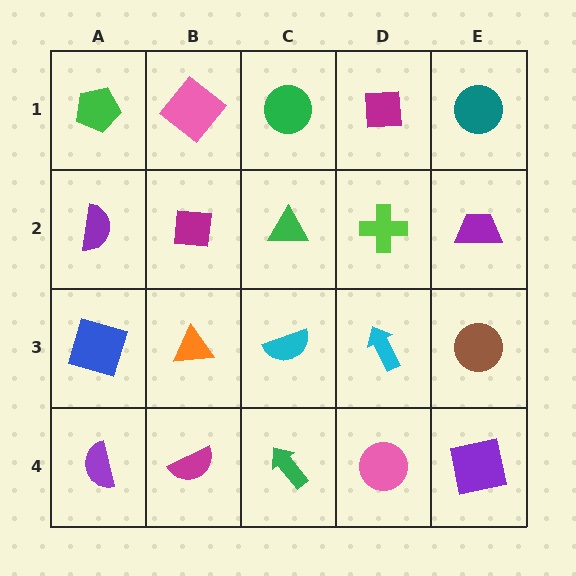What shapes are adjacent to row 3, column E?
A purple trapezoid (row 2, column E), a purple square (row 4, column E), a cyan arrow (row 3, column D).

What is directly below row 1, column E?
A purple trapezoid.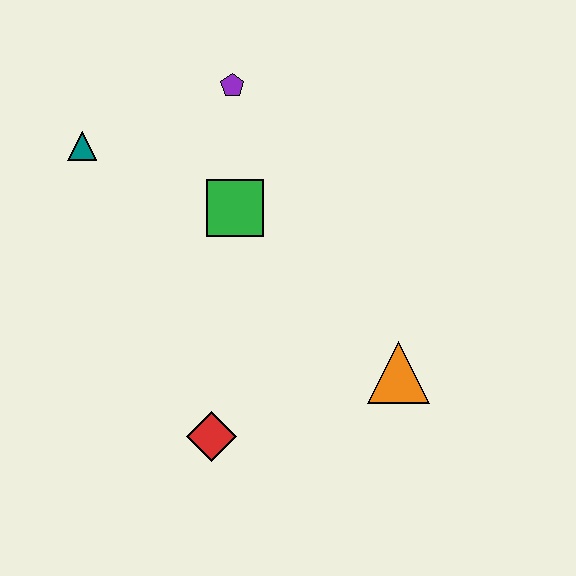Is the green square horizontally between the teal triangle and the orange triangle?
Yes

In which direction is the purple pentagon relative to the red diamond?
The purple pentagon is above the red diamond.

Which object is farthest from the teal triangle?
The orange triangle is farthest from the teal triangle.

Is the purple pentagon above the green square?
Yes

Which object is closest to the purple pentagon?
The green square is closest to the purple pentagon.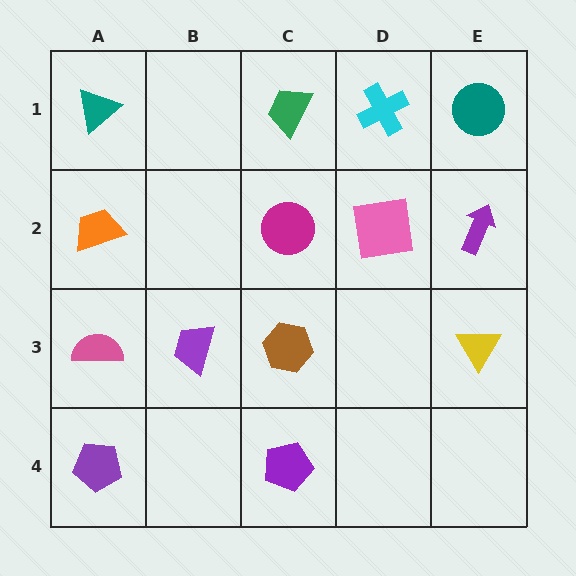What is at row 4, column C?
A purple pentagon.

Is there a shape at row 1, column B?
No, that cell is empty.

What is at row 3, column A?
A pink semicircle.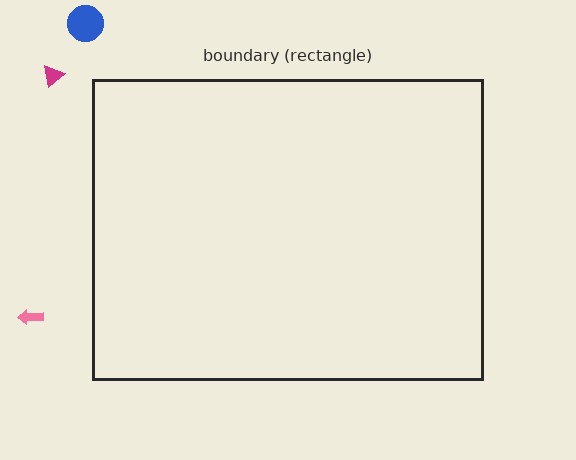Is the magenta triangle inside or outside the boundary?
Outside.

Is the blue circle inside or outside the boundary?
Outside.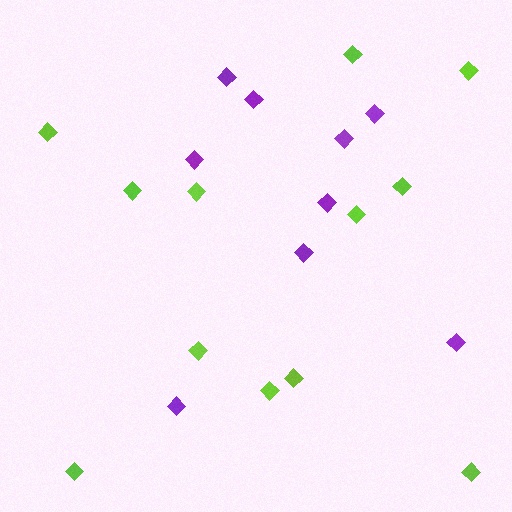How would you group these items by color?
There are 2 groups: one group of lime diamonds (12) and one group of purple diamonds (9).